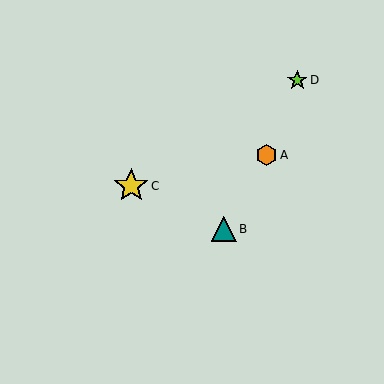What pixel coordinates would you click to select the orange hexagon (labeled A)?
Click at (267, 155) to select the orange hexagon A.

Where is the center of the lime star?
The center of the lime star is at (297, 80).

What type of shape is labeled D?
Shape D is a lime star.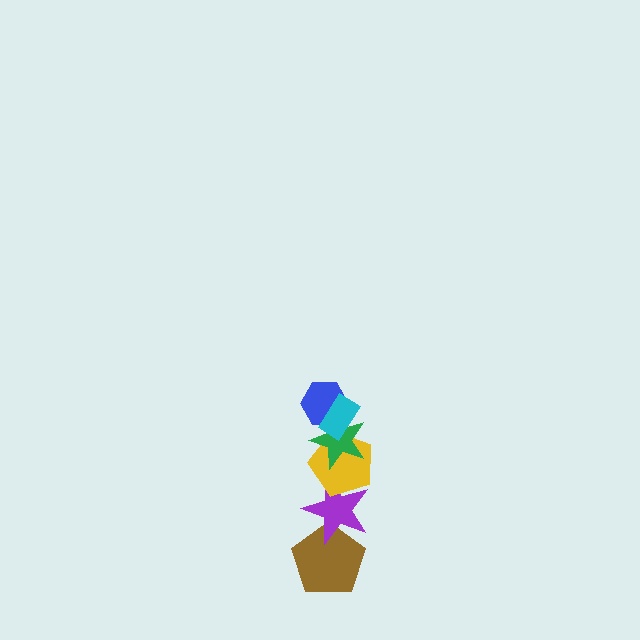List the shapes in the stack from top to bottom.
From top to bottom: the cyan rectangle, the blue hexagon, the green star, the yellow pentagon, the purple star, the brown pentagon.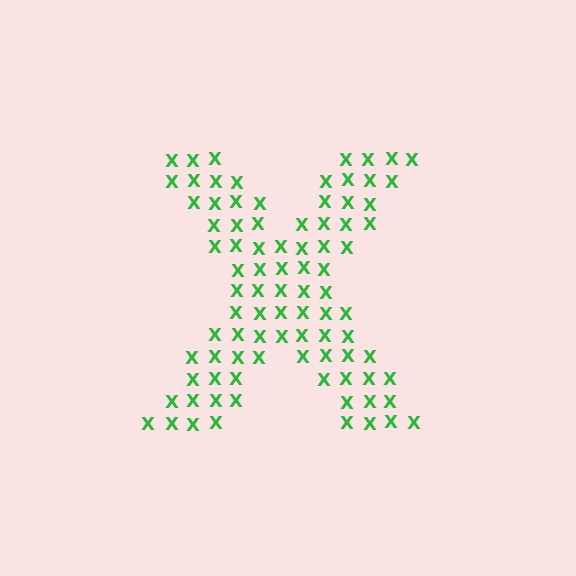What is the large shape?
The large shape is the letter X.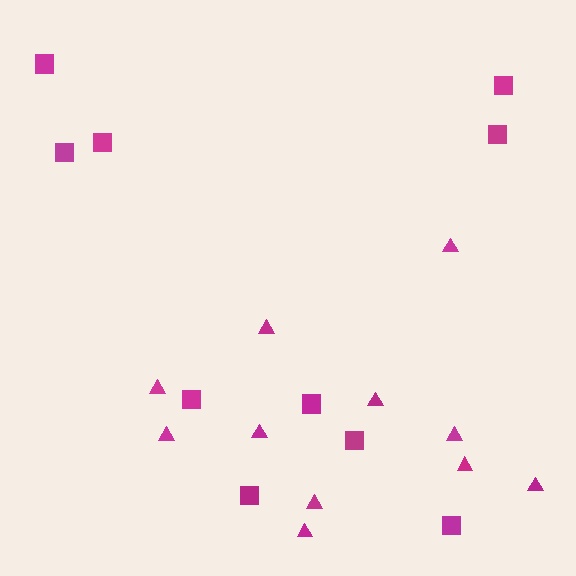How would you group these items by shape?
There are 2 groups: one group of squares (10) and one group of triangles (11).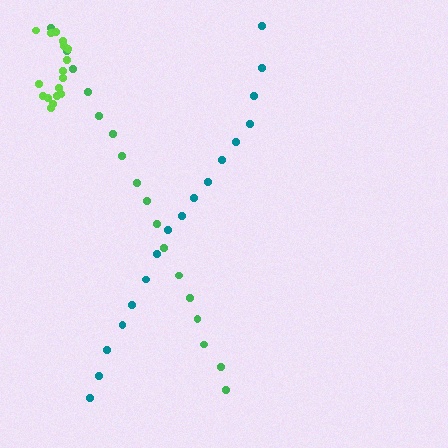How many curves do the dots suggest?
There are 3 distinct paths.